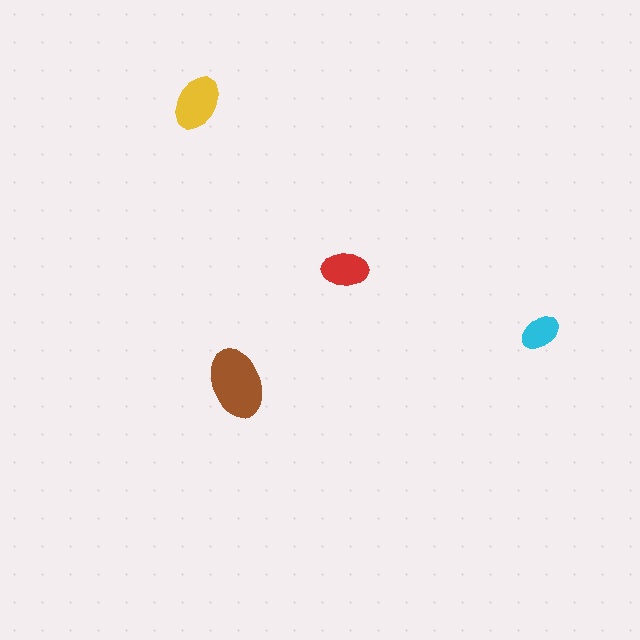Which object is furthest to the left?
The yellow ellipse is leftmost.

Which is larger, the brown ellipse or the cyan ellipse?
The brown one.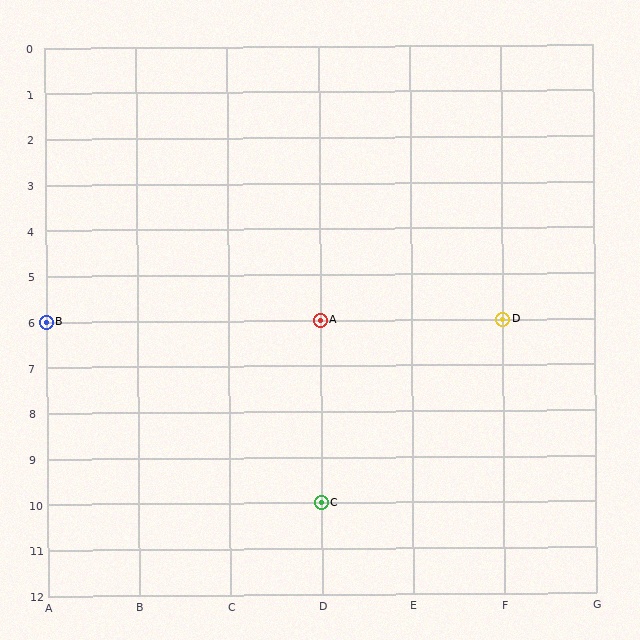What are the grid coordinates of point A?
Point A is at grid coordinates (D, 6).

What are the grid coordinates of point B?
Point B is at grid coordinates (A, 6).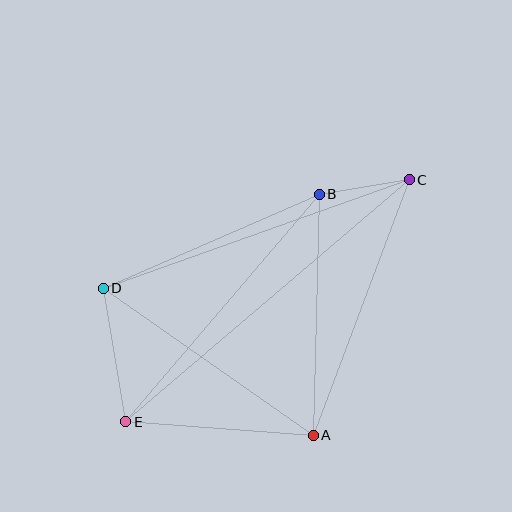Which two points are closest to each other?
Points B and C are closest to each other.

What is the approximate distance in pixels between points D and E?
The distance between D and E is approximately 136 pixels.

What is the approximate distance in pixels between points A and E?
The distance between A and E is approximately 188 pixels.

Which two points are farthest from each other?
Points C and E are farthest from each other.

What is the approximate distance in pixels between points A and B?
The distance between A and B is approximately 241 pixels.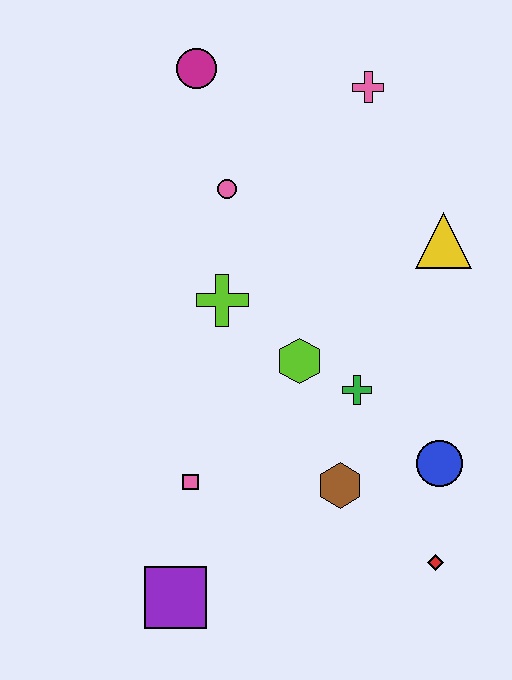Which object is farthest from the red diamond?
The magenta circle is farthest from the red diamond.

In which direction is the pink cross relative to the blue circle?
The pink cross is above the blue circle.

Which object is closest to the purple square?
The pink square is closest to the purple square.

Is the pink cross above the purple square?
Yes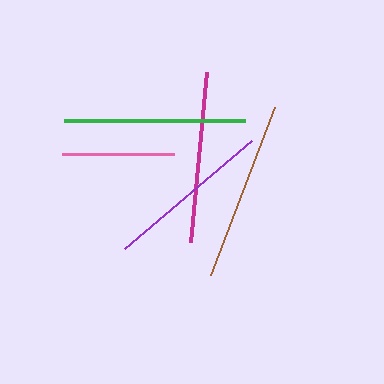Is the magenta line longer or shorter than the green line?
The green line is longer than the magenta line.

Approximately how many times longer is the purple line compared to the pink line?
The purple line is approximately 1.5 times the length of the pink line.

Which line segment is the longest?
The green line is the longest at approximately 181 pixels.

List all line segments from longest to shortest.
From longest to shortest: green, brown, magenta, purple, pink.